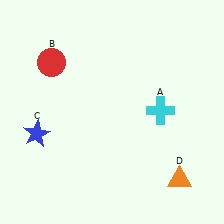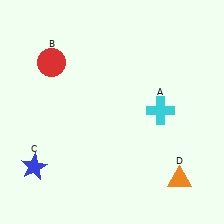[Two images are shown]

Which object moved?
The blue star (C) moved down.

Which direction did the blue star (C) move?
The blue star (C) moved down.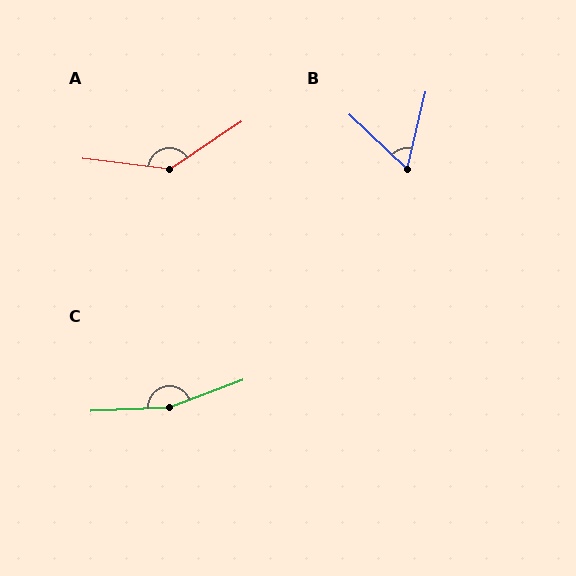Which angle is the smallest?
B, at approximately 60 degrees.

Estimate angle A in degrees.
Approximately 140 degrees.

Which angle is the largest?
C, at approximately 162 degrees.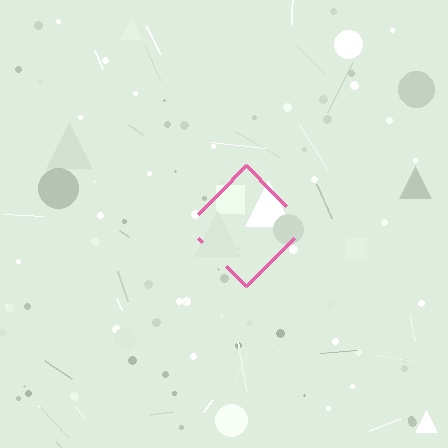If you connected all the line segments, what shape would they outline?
They would outline a diamond.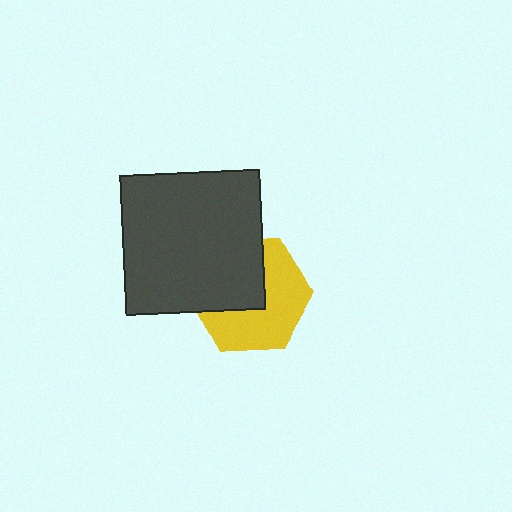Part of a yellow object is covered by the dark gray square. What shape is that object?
It is a hexagon.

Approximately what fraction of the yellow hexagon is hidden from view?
Roughly 43% of the yellow hexagon is hidden behind the dark gray square.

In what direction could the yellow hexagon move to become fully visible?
The yellow hexagon could move toward the lower-right. That would shift it out from behind the dark gray square entirely.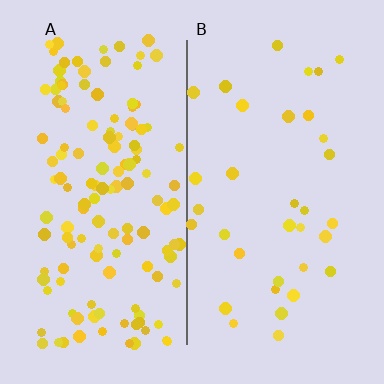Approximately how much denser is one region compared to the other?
Approximately 3.9× — region A over region B.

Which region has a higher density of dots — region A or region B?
A (the left).